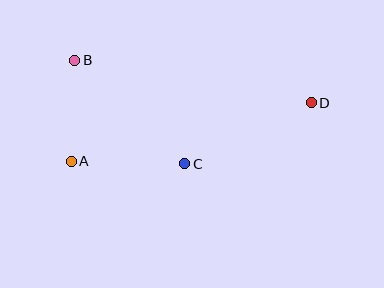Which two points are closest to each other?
Points A and B are closest to each other.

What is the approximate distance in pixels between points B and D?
The distance between B and D is approximately 241 pixels.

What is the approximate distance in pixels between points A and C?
The distance between A and C is approximately 113 pixels.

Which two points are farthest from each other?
Points A and D are farthest from each other.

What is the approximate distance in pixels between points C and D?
The distance between C and D is approximately 141 pixels.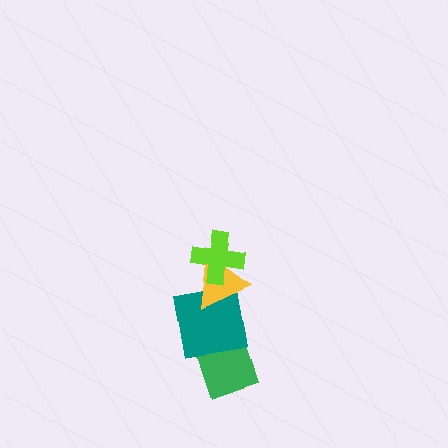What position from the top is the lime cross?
The lime cross is 1st from the top.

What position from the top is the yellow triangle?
The yellow triangle is 2nd from the top.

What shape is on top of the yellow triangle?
The lime cross is on top of the yellow triangle.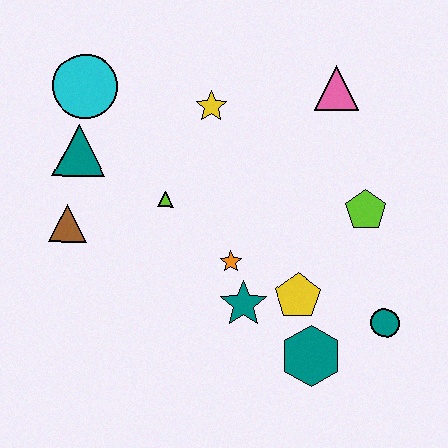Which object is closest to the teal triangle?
The cyan circle is closest to the teal triangle.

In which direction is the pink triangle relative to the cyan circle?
The pink triangle is to the right of the cyan circle.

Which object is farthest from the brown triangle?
The teal circle is farthest from the brown triangle.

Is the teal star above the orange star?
No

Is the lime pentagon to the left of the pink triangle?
No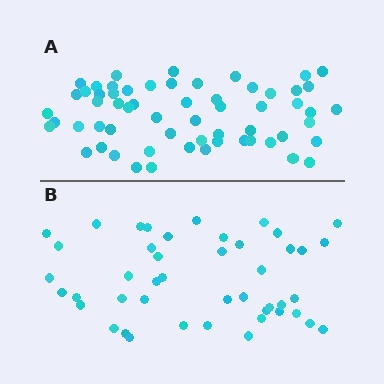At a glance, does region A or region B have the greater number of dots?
Region A (the top region) has more dots.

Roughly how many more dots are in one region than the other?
Region A has approximately 15 more dots than region B.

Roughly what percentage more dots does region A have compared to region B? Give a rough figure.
About 35% more.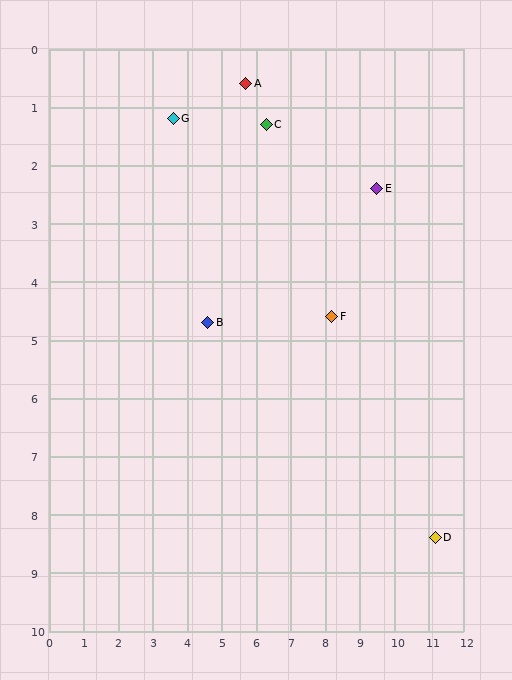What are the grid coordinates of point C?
Point C is at approximately (6.3, 1.3).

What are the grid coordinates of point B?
Point B is at approximately (4.6, 4.7).